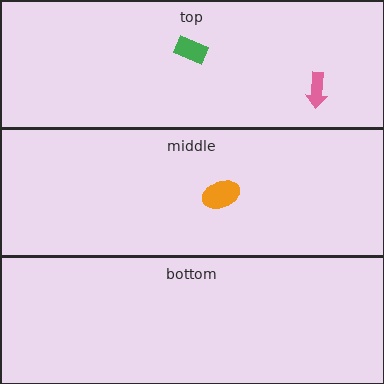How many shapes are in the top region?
2.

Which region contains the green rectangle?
The top region.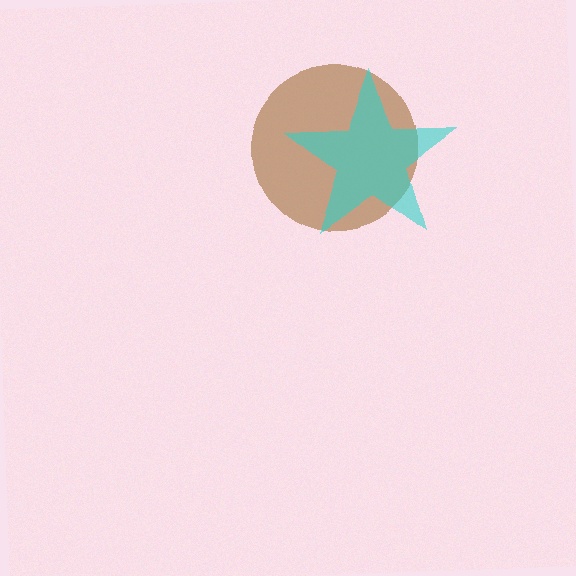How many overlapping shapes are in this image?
There are 2 overlapping shapes in the image.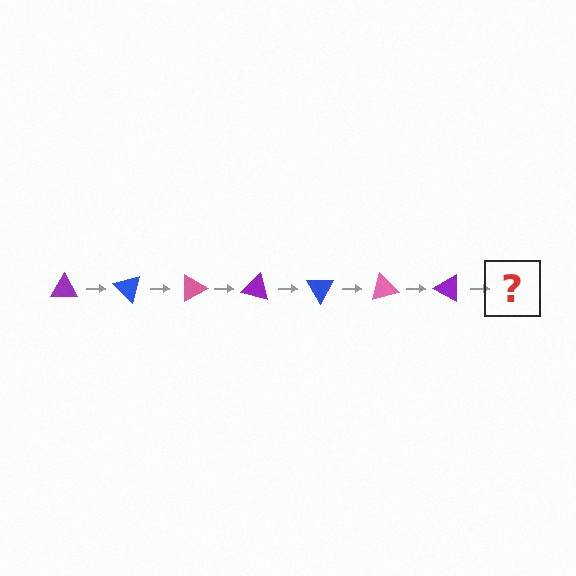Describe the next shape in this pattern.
It should be a blue triangle, rotated 315 degrees from the start.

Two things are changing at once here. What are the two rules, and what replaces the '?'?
The two rules are that it rotates 45 degrees each step and the color cycles through purple, blue, and pink. The '?' should be a blue triangle, rotated 315 degrees from the start.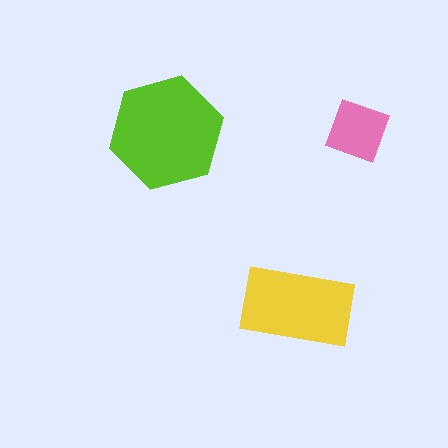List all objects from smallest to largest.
The pink diamond, the yellow rectangle, the lime hexagon.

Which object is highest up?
The pink diamond is topmost.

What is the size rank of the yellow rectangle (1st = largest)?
2nd.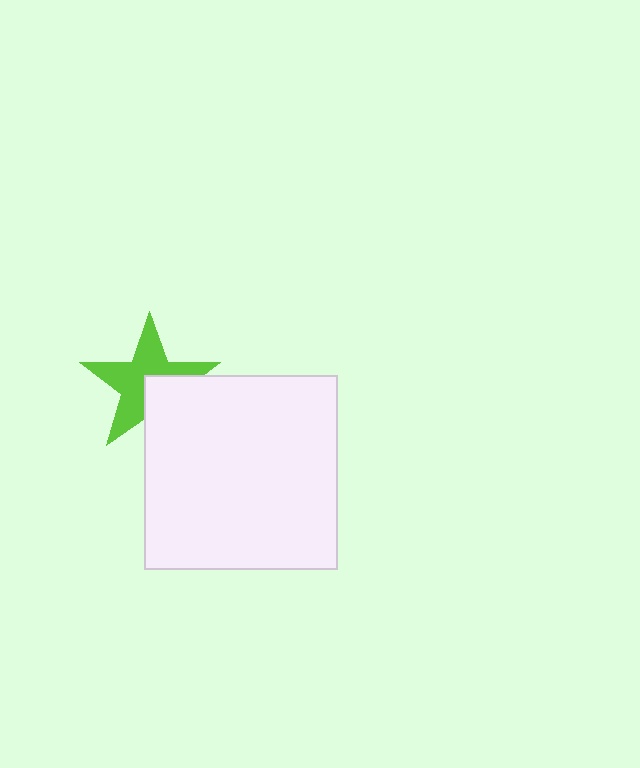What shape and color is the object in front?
The object in front is a white square.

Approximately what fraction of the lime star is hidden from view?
Roughly 34% of the lime star is hidden behind the white square.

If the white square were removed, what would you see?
You would see the complete lime star.